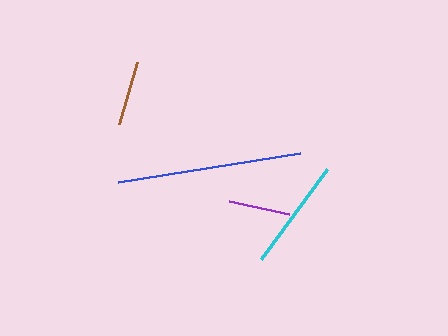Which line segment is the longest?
The blue line is the longest at approximately 184 pixels.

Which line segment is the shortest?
The purple line is the shortest at approximately 62 pixels.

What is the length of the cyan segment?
The cyan segment is approximately 112 pixels long.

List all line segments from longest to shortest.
From longest to shortest: blue, cyan, brown, purple.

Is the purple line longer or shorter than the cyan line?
The cyan line is longer than the purple line.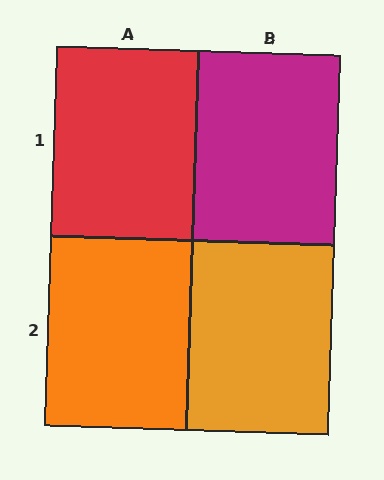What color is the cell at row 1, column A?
Red.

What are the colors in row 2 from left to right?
Orange, orange.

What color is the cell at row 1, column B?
Magenta.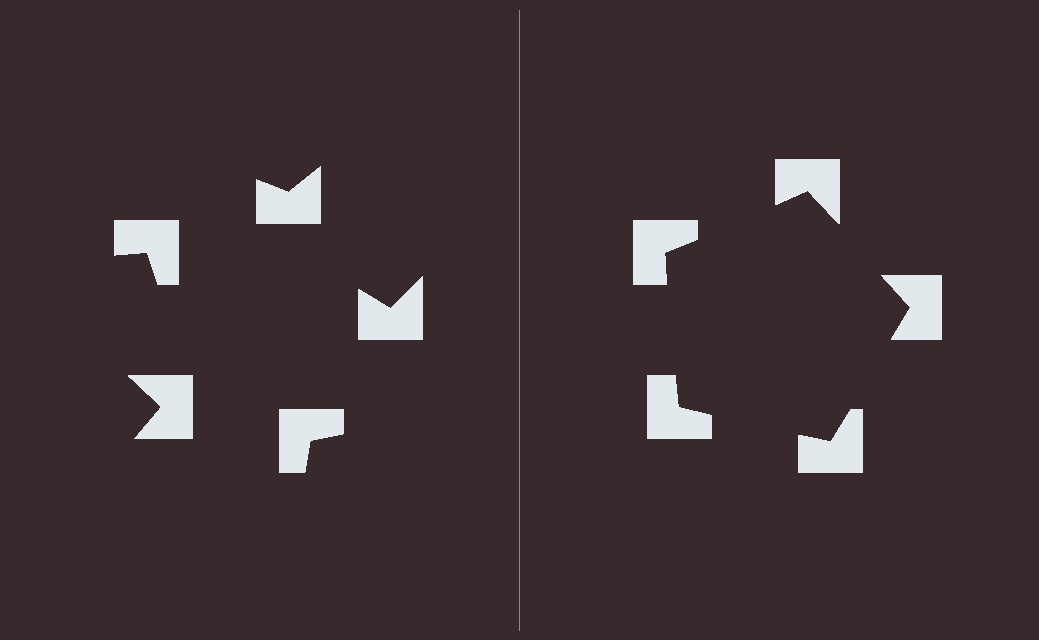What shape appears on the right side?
An illusory pentagon.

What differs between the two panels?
The notched squares are positioned identically on both sides; only the wedge orientations differ. On the right they align to a pentagon; on the left they are misaligned.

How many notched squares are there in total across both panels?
10 — 5 on each side.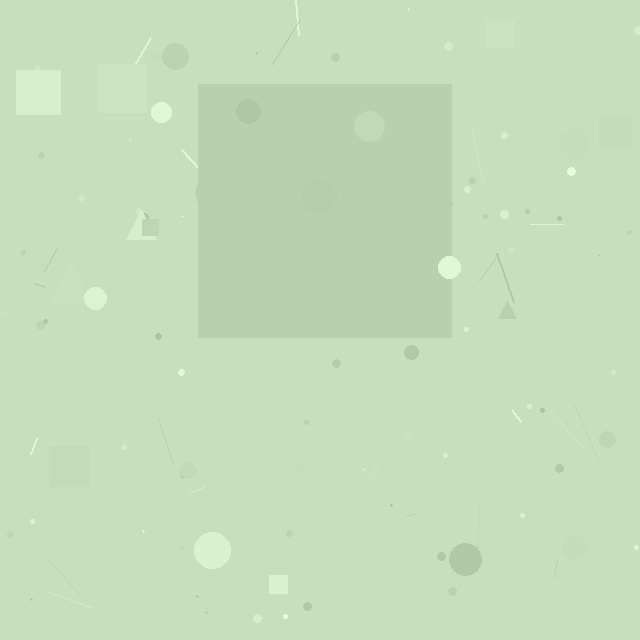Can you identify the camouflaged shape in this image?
The camouflaged shape is a square.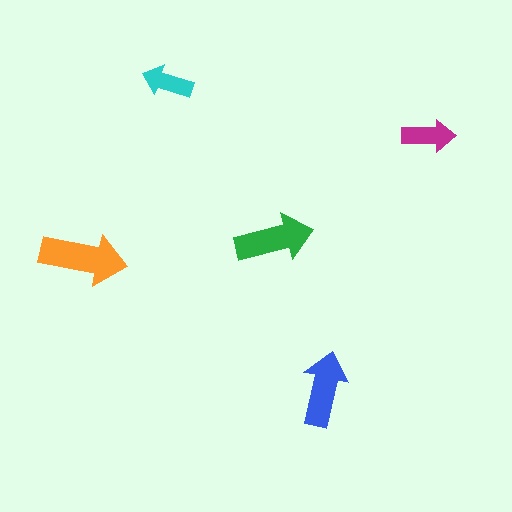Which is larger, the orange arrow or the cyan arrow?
The orange one.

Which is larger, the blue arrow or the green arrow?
The green one.